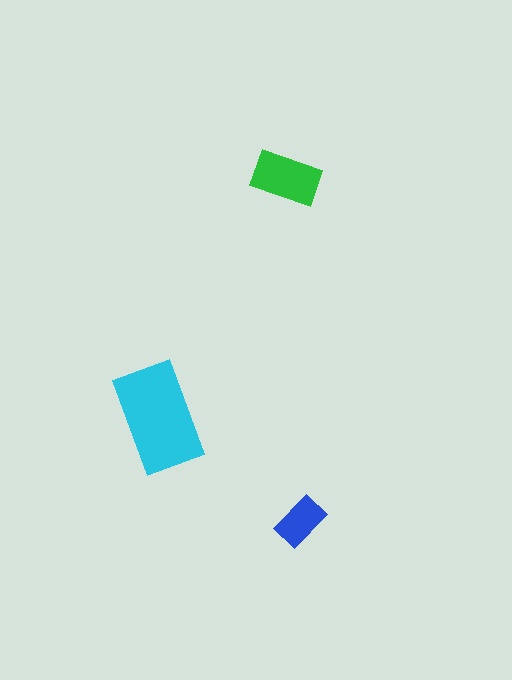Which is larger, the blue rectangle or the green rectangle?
The green one.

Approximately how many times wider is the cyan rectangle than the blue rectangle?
About 2 times wider.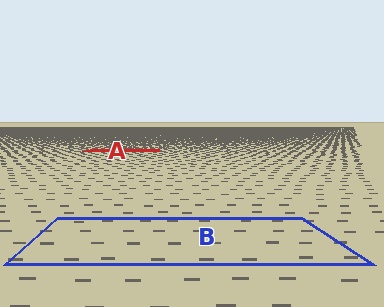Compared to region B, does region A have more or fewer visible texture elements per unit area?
Region A has more texture elements per unit area — they are packed more densely because it is farther away.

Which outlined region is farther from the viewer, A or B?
Region A is farther from the viewer — the texture elements inside it appear smaller and more densely packed.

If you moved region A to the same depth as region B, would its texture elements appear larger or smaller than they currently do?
They would appear larger. At a closer depth, the same texture elements are projected at a bigger on-screen size.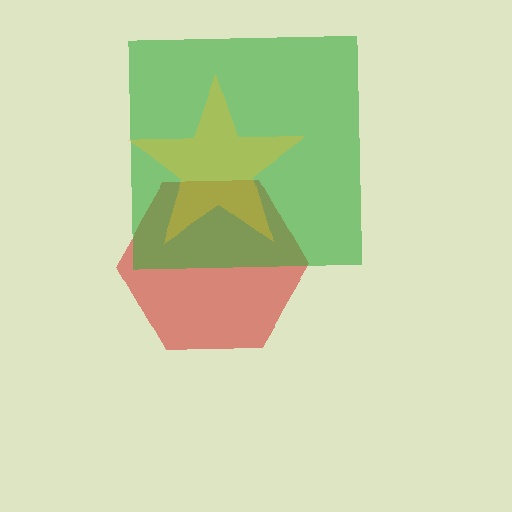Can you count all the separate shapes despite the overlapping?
Yes, there are 3 separate shapes.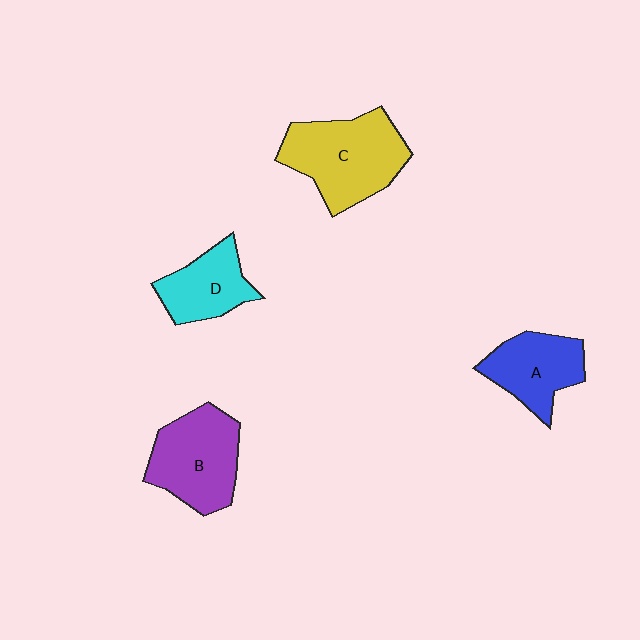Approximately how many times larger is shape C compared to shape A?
Approximately 1.5 times.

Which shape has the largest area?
Shape C (yellow).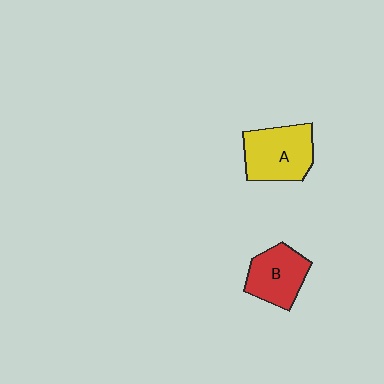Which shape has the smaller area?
Shape B (red).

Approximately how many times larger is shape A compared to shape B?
Approximately 1.2 times.